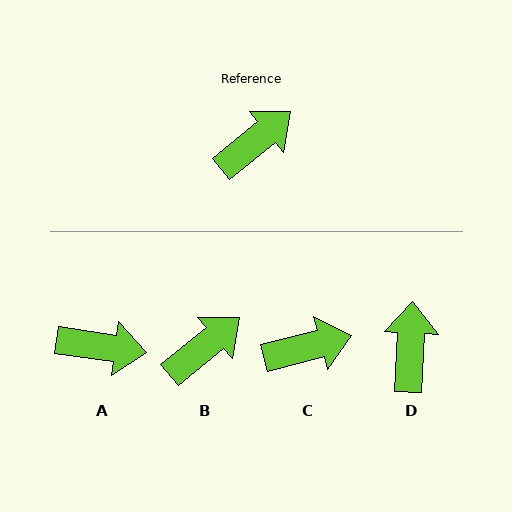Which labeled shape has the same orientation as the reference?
B.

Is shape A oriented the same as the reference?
No, it is off by about 48 degrees.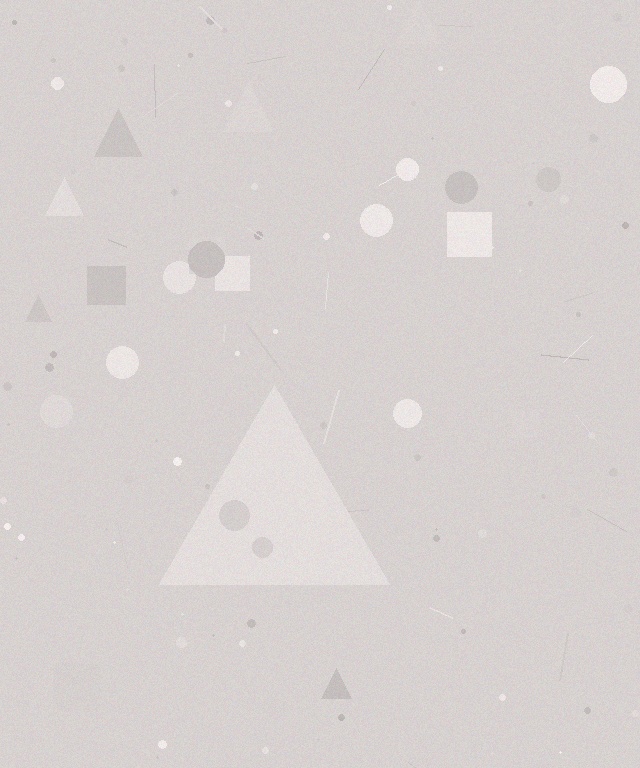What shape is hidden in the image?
A triangle is hidden in the image.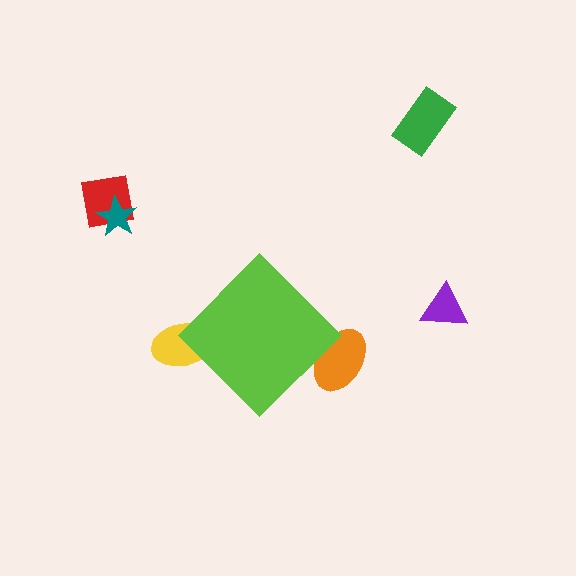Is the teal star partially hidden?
No, the teal star is fully visible.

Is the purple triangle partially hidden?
No, the purple triangle is fully visible.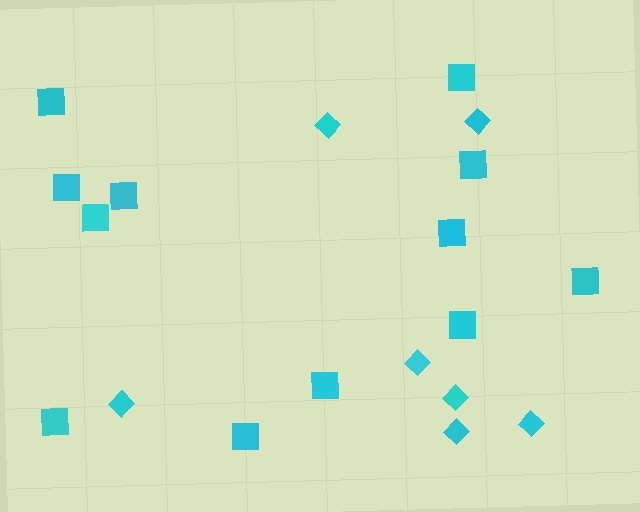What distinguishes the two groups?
There are 2 groups: one group of squares (12) and one group of diamonds (7).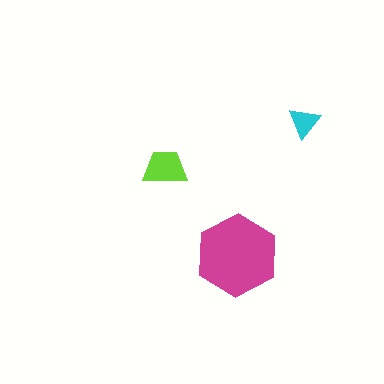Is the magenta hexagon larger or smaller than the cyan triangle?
Larger.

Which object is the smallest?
The cyan triangle.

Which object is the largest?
The magenta hexagon.